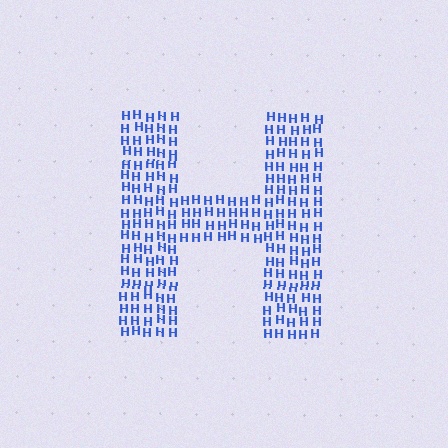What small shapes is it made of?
It is made of small letter H's.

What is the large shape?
The large shape is the letter H.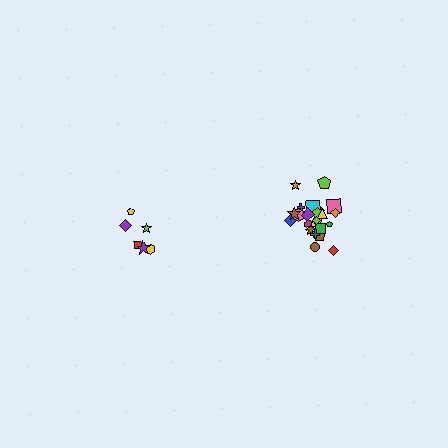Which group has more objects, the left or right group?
The right group.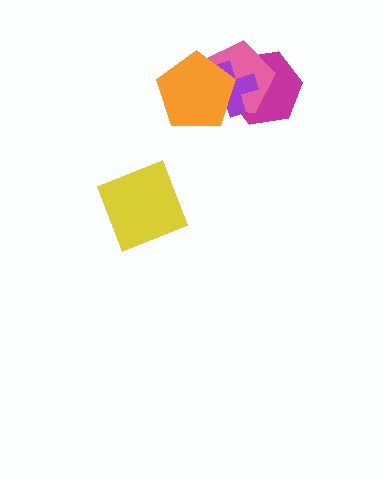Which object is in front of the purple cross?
The orange pentagon is in front of the purple cross.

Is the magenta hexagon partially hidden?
Yes, it is partially covered by another shape.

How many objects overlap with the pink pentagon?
3 objects overlap with the pink pentagon.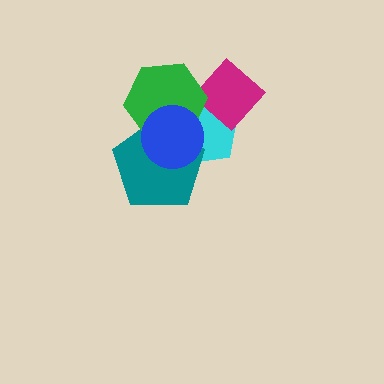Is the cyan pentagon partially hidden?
Yes, it is partially covered by another shape.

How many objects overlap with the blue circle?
3 objects overlap with the blue circle.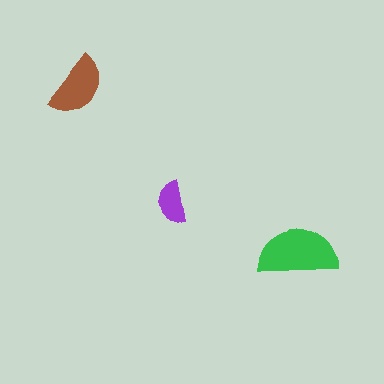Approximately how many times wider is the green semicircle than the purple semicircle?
About 2 times wider.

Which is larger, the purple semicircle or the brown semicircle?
The brown one.